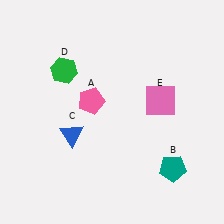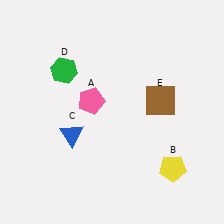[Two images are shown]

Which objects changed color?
B changed from teal to yellow. E changed from pink to brown.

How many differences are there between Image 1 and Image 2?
There are 2 differences between the two images.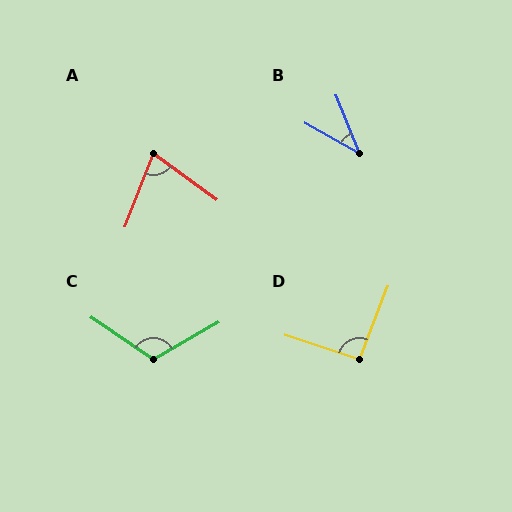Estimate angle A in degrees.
Approximately 75 degrees.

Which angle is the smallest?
B, at approximately 39 degrees.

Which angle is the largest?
C, at approximately 116 degrees.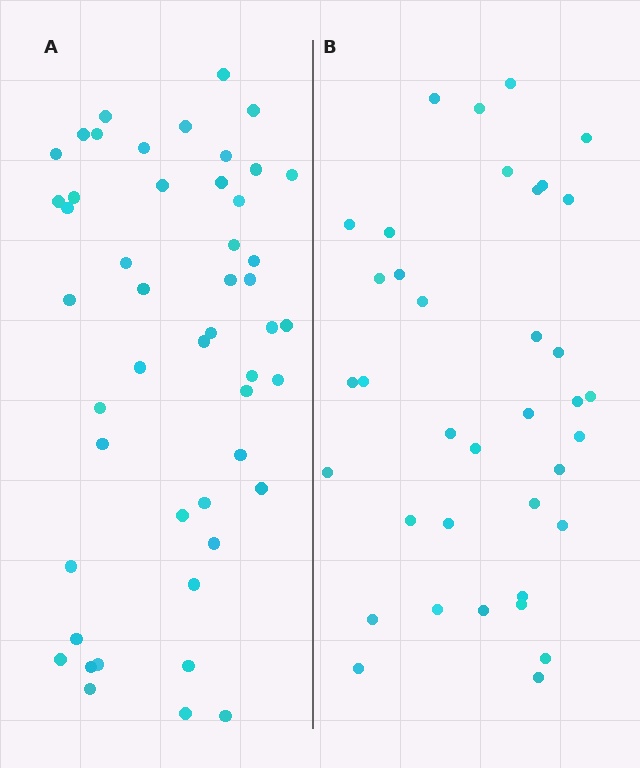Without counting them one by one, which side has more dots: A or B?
Region A (the left region) has more dots.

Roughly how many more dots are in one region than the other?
Region A has roughly 12 or so more dots than region B.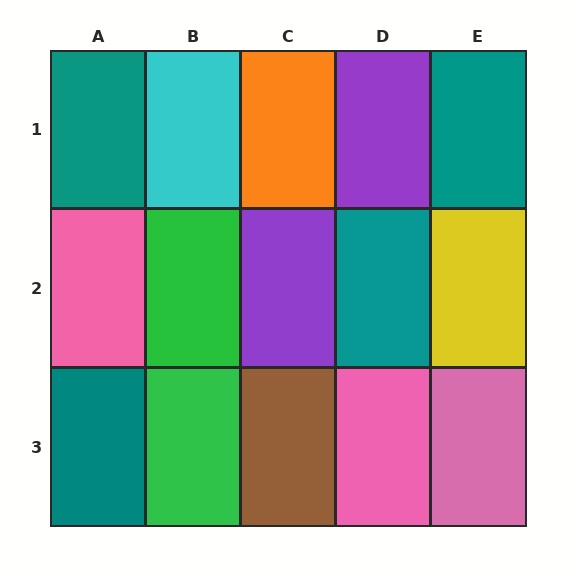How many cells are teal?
4 cells are teal.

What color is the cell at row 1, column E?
Teal.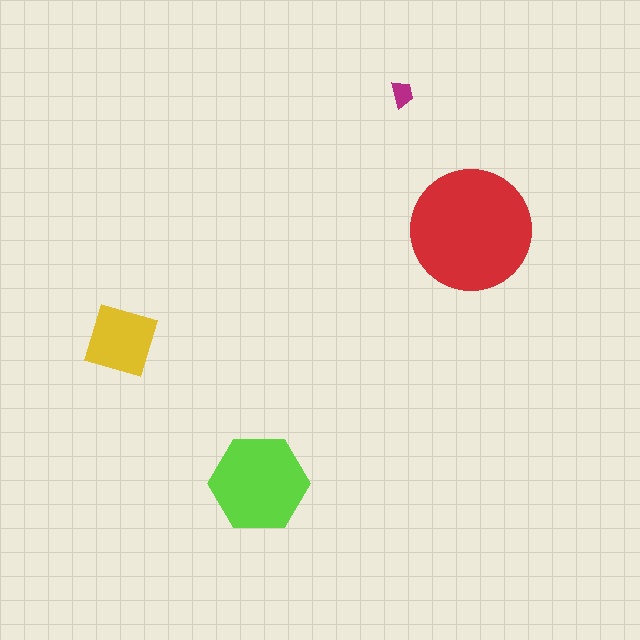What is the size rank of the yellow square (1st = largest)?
3rd.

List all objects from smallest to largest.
The magenta trapezoid, the yellow square, the lime hexagon, the red circle.